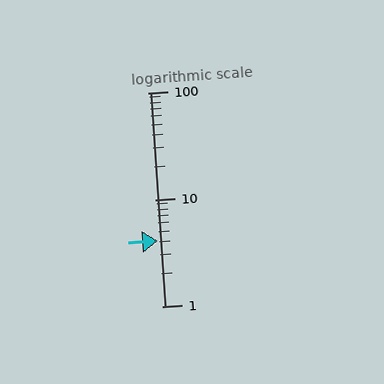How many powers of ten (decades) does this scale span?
The scale spans 2 decades, from 1 to 100.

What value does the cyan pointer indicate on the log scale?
The pointer indicates approximately 4.1.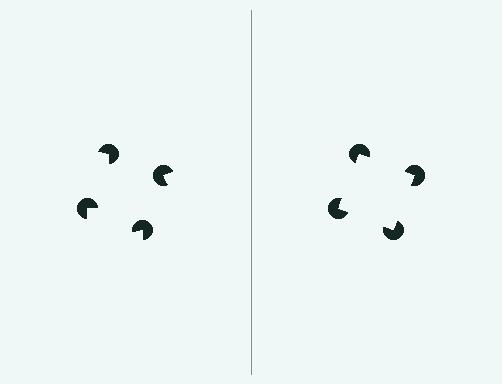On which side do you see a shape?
An illusory square appears on the right side. On the left side the wedge cuts are rotated, so no coherent shape forms.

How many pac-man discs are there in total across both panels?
8 — 4 on each side.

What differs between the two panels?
The pac-man discs are positioned identically on both sides; only the wedge orientations differ. On the right they align to a square; on the left they are misaligned.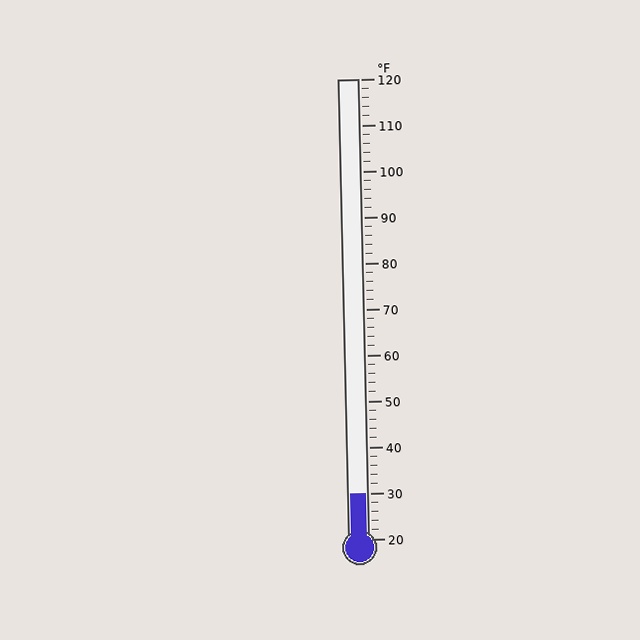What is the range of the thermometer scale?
The thermometer scale ranges from 20°F to 120°F.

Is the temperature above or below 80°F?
The temperature is below 80°F.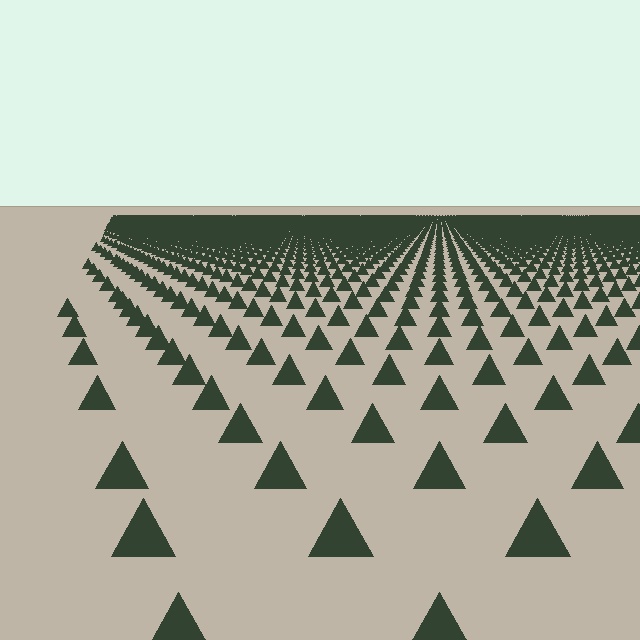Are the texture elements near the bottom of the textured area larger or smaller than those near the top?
Larger. Near the bottom, elements are closer to the viewer and appear at a bigger on-screen size.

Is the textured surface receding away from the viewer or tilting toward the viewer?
The surface is receding away from the viewer. Texture elements get smaller and denser toward the top.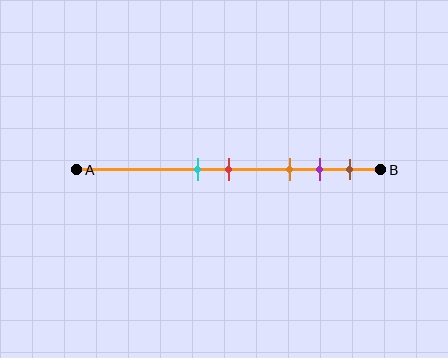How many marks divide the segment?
There are 5 marks dividing the segment.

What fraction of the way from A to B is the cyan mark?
The cyan mark is approximately 40% (0.4) of the way from A to B.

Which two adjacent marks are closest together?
The cyan and red marks are the closest adjacent pair.